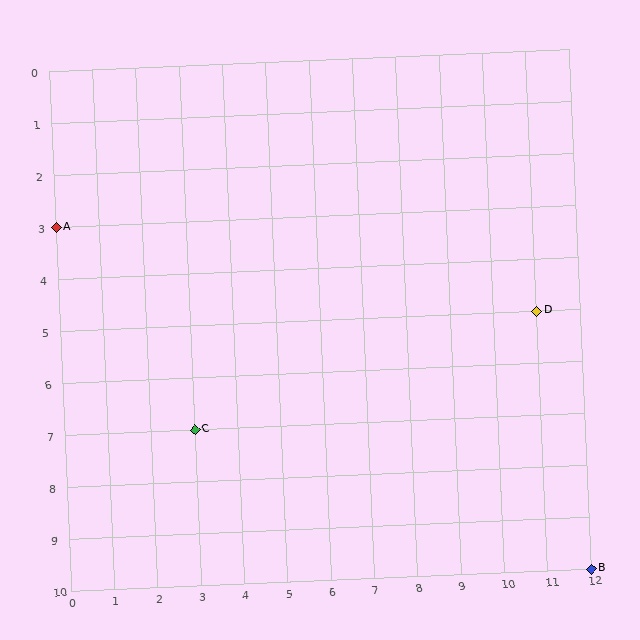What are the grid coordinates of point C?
Point C is at grid coordinates (3, 7).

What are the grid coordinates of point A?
Point A is at grid coordinates (0, 3).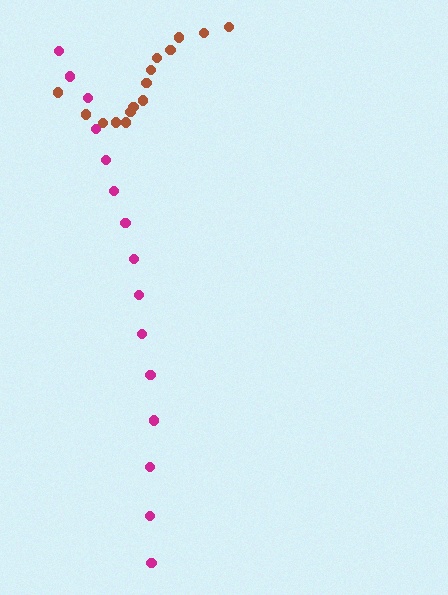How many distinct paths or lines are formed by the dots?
There are 2 distinct paths.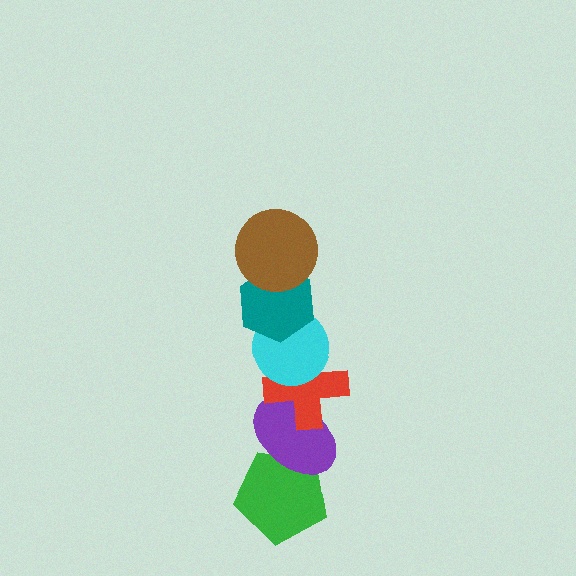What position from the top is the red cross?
The red cross is 4th from the top.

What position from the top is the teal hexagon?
The teal hexagon is 2nd from the top.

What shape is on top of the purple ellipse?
The red cross is on top of the purple ellipse.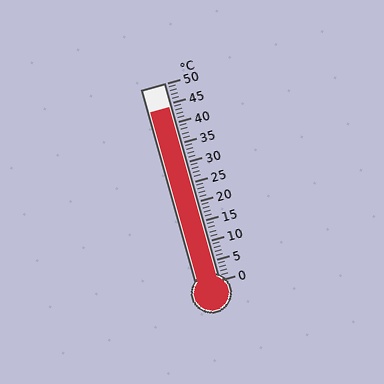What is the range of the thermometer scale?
The thermometer scale ranges from 0°C to 50°C.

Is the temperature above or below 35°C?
The temperature is above 35°C.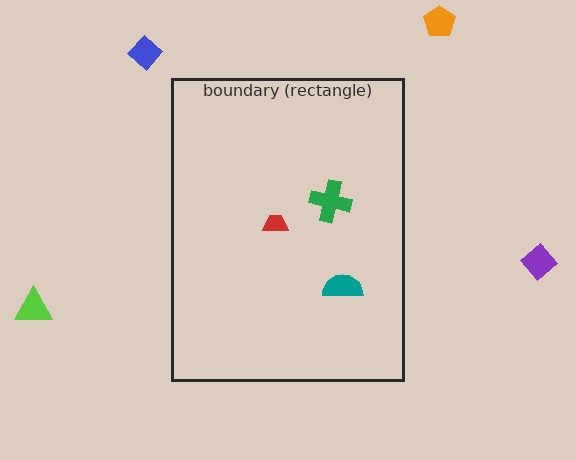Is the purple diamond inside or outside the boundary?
Outside.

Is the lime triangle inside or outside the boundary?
Outside.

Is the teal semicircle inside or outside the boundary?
Inside.